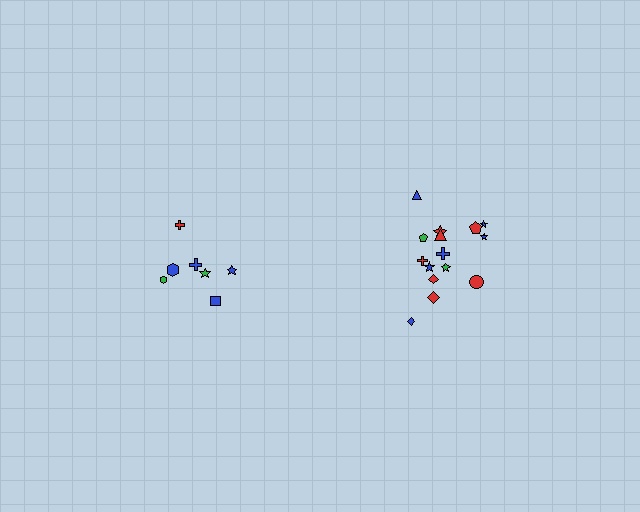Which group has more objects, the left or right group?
The right group.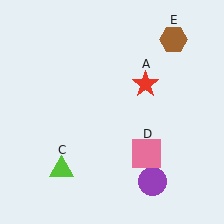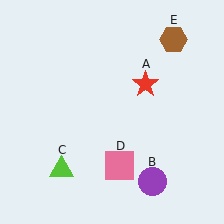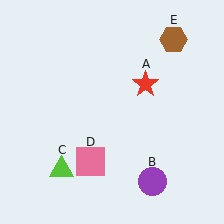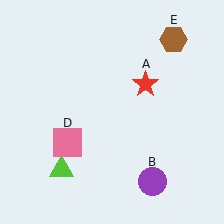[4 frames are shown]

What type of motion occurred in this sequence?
The pink square (object D) rotated clockwise around the center of the scene.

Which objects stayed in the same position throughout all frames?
Red star (object A) and purple circle (object B) and lime triangle (object C) and brown hexagon (object E) remained stationary.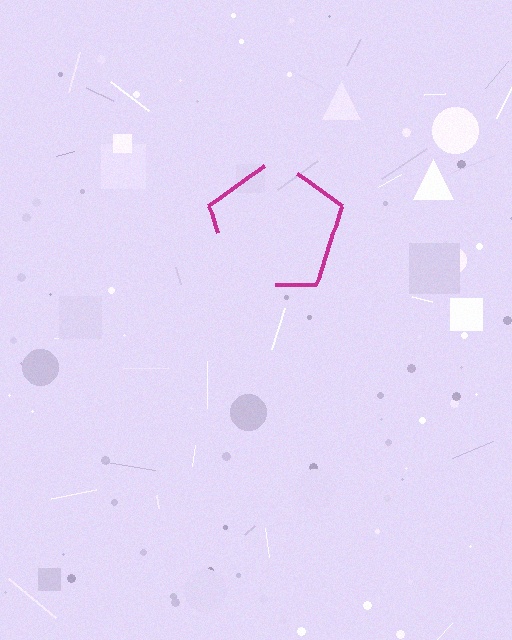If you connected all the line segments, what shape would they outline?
They would outline a pentagon.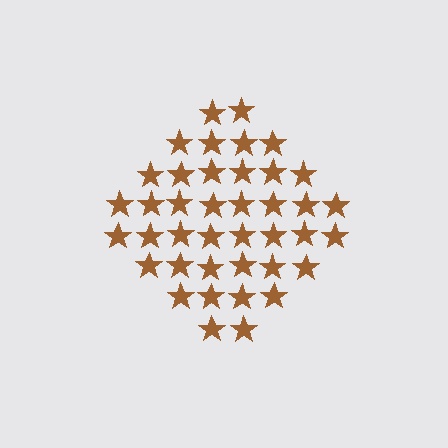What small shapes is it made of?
It is made of small stars.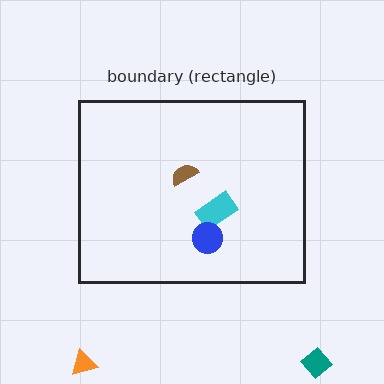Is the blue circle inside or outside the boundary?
Inside.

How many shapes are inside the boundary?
3 inside, 2 outside.